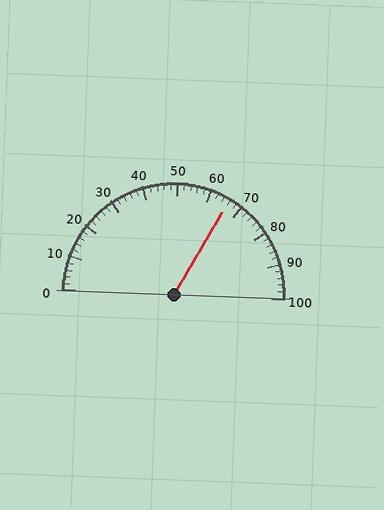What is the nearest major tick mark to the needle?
The nearest major tick mark is 70.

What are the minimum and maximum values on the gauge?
The gauge ranges from 0 to 100.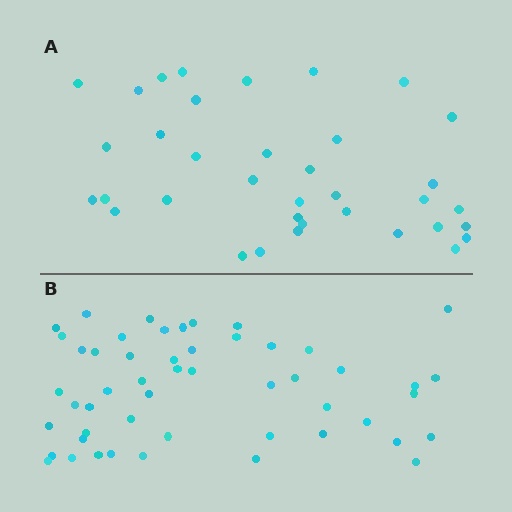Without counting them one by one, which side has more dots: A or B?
Region B (the bottom region) has more dots.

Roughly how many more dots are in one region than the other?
Region B has approximately 15 more dots than region A.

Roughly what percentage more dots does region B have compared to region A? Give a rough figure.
About 40% more.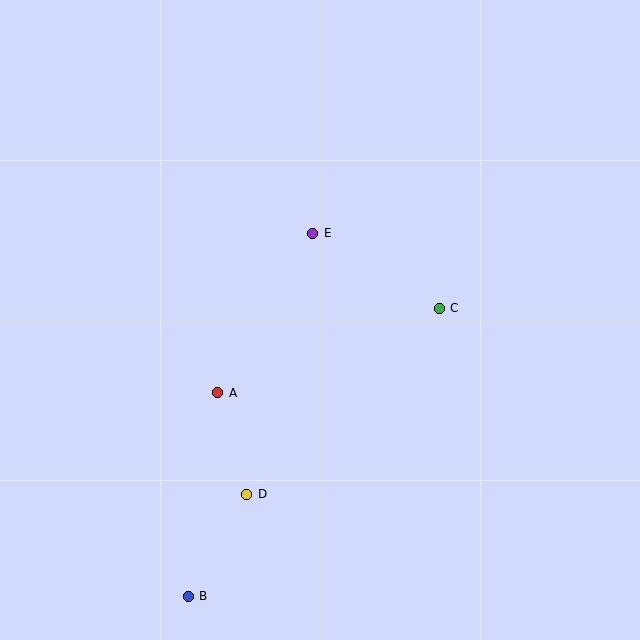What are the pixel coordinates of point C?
Point C is at (439, 308).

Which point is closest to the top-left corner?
Point E is closest to the top-left corner.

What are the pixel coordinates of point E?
Point E is at (313, 233).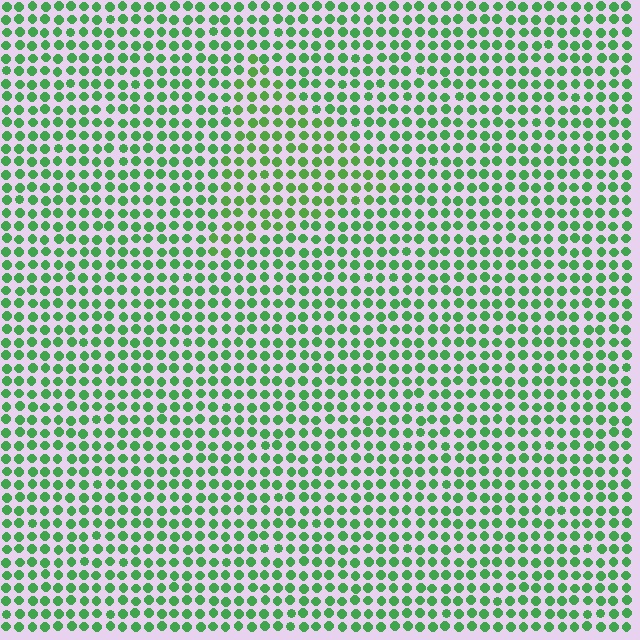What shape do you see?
I see a triangle.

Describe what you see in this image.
The image is filled with small green elements in a uniform arrangement. A triangle-shaped region is visible where the elements are tinted to a slightly different hue, forming a subtle color boundary.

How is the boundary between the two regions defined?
The boundary is defined purely by a slight shift in hue (about 18 degrees). Spacing, size, and orientation are identical on both sides.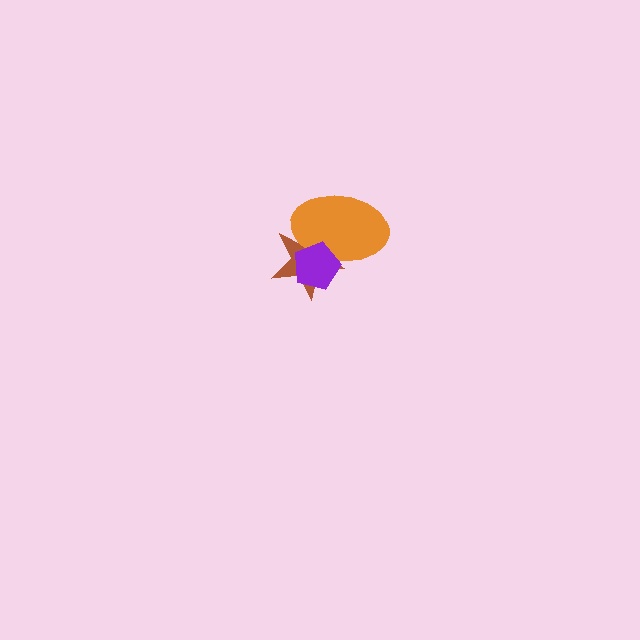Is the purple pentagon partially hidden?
No, no other shape covers it.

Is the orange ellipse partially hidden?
Yes, it is partially covered by another shape.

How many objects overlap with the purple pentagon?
2 objects overlap with the purple pentagon.